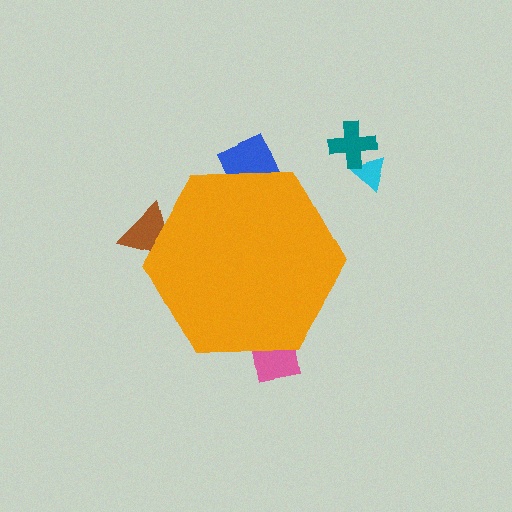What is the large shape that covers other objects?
An orange hexagon.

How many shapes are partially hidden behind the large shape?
3 shapes are partially hidden.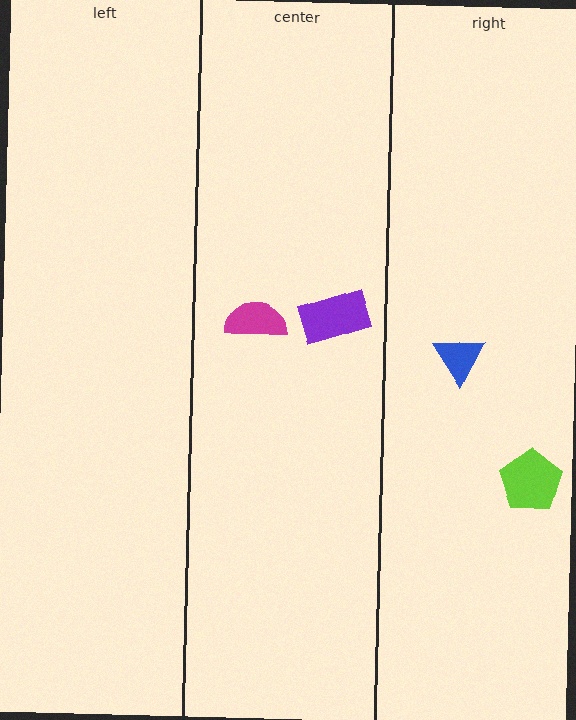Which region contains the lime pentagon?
The right region.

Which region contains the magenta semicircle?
The center region.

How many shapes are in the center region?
2.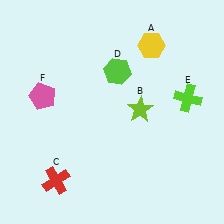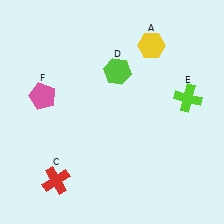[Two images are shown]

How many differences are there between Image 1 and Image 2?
There is 1 difference between the two images.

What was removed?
The lime star (B) was removed in Image 2.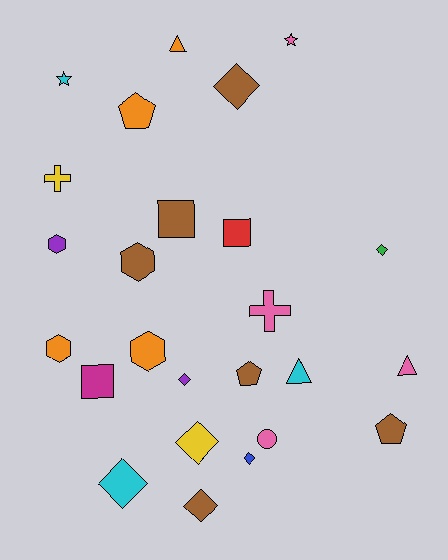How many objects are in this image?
There are 25 objects.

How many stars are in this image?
There are 2 stars.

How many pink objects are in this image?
There are 4 pink objects.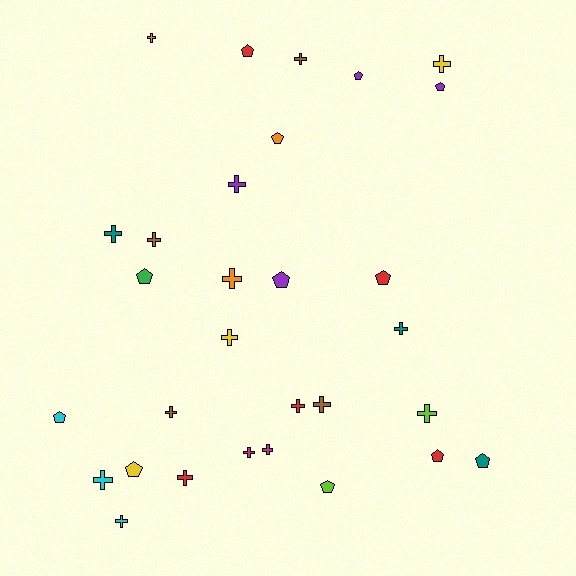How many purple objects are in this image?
There are 4 purple objects.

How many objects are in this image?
There are 30 objects.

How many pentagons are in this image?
There are 12 pentagons.